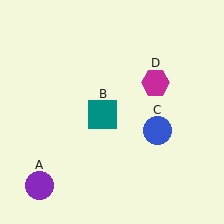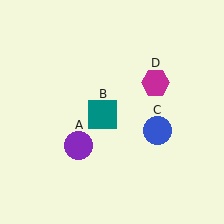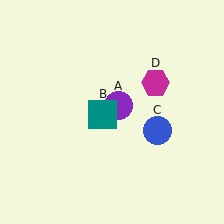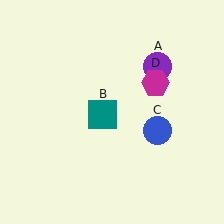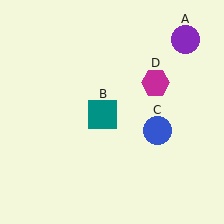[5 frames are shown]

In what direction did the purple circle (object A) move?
The purple circle (object A) moved up and to the right.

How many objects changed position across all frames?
1 object changed position: purple circle (object A).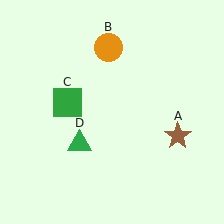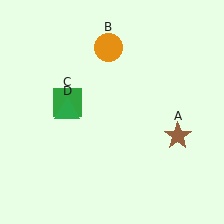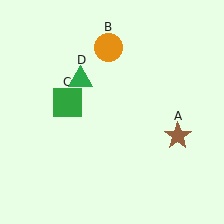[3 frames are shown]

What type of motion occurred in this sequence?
The green triangle (object D) rotated clockwise around the center of the scene.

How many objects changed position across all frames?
1 object changed position: green triangle (object D).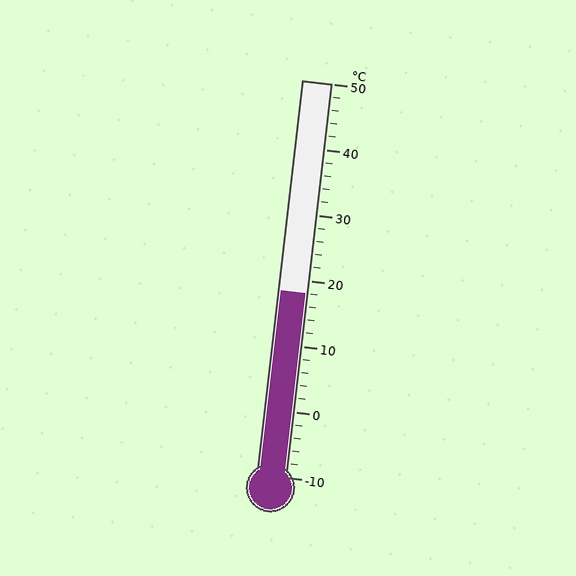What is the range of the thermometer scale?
The thermometer scale ranges from -10°C to 50°C.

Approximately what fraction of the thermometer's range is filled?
The thermometer is filled to approximately 45% of its range.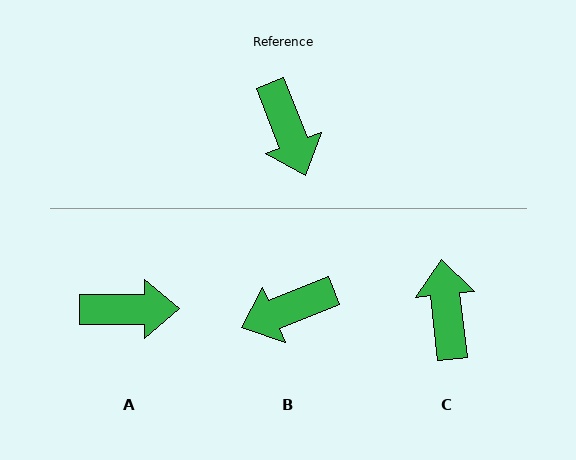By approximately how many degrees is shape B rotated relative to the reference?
Approximately 89 degrees clockwise.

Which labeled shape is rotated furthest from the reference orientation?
C, about 165 degrees away.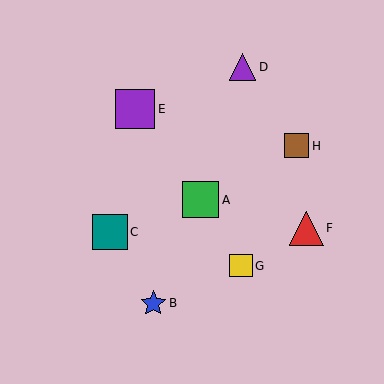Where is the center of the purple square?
The center of the purple square is at (135, 109).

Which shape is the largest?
The purple square (labeled E) is the largest.